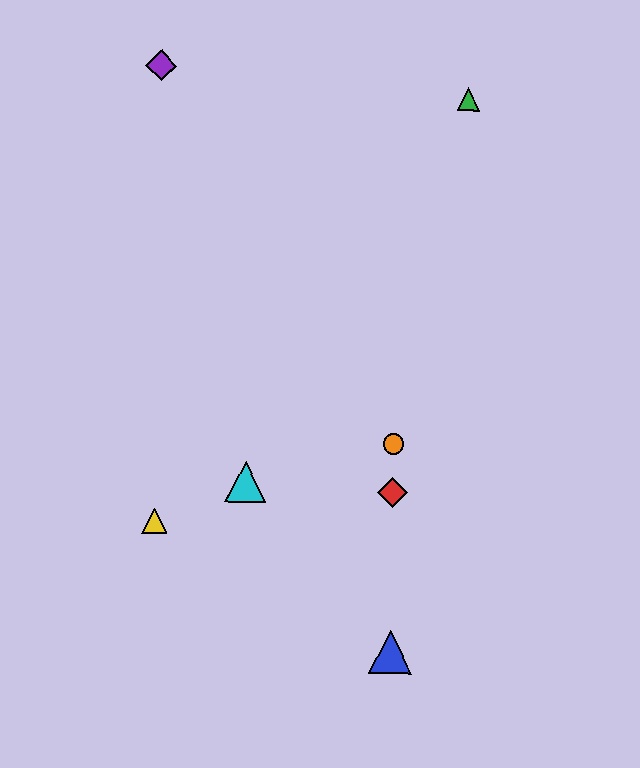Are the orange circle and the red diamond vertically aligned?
Yes, both are at x≈394.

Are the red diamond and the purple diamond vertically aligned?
No, the red diamond is at x≈393 and the purple diamond is at x≈161.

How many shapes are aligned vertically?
3 shapes (the red diamond, the blue triangle, the orange circle) are aligned vertically.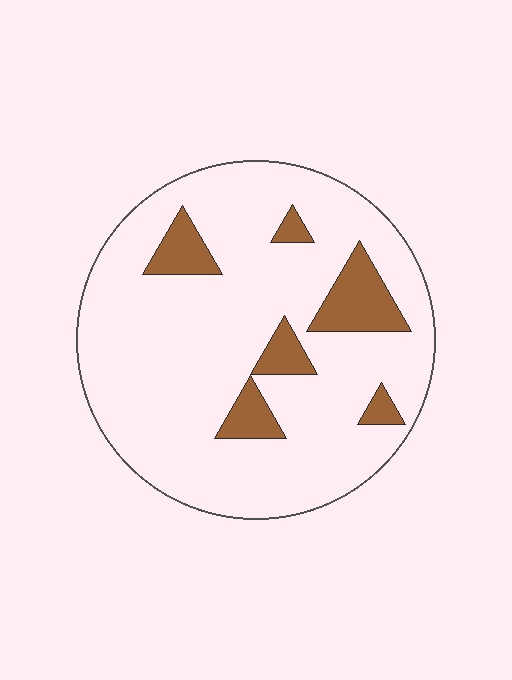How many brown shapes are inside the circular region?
6.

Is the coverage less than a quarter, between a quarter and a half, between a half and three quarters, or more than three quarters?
Less than a quarter.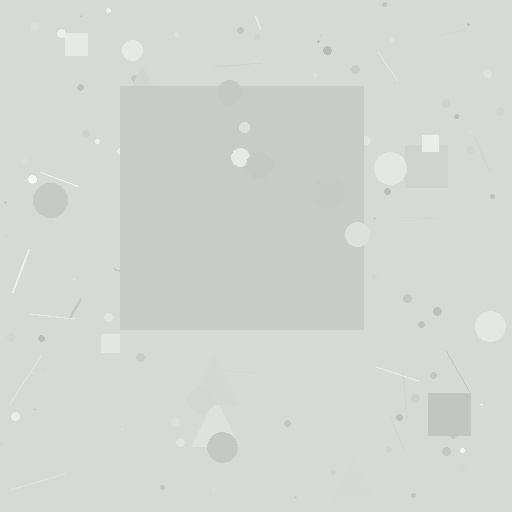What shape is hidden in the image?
A square is hidden in the image.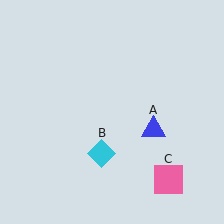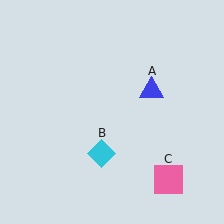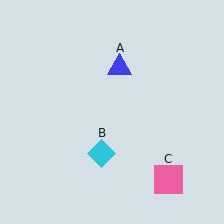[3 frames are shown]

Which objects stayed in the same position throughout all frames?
Cyan diamond (object B) and pink square (object C) remained stationary.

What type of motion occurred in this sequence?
The blue triangle (object A) rotated counterclockwise around the center of the scene.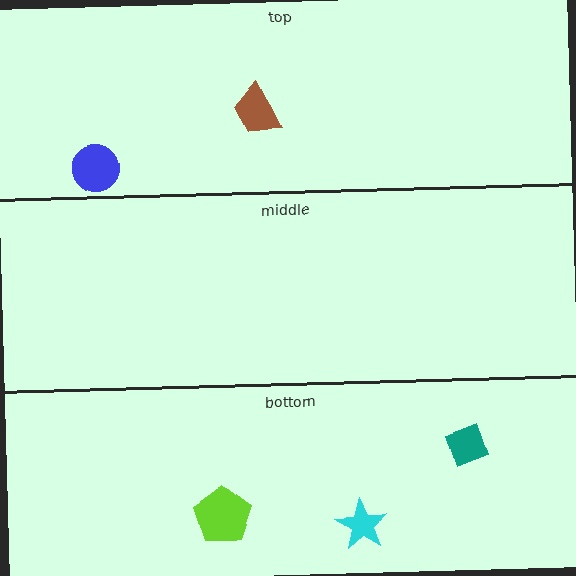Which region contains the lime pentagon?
The bottom region.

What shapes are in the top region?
The brown trapezoid, the blue circle.